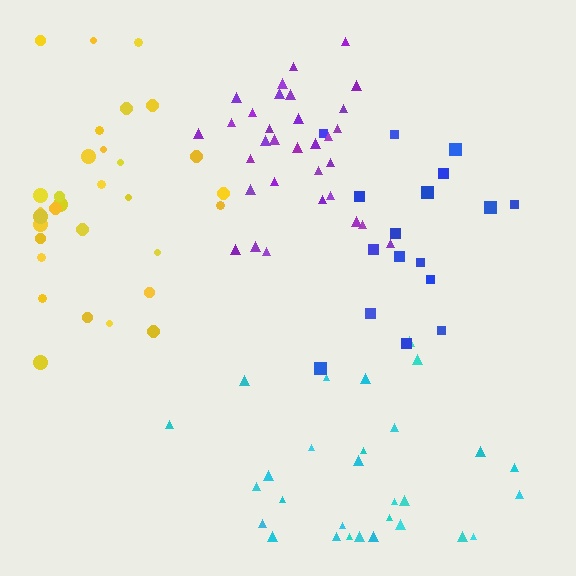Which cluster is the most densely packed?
Purple.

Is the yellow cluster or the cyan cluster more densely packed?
Yellow.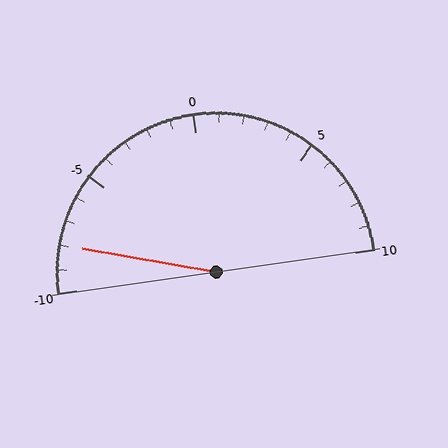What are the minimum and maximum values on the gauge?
The gauge ranges from -10 to 10.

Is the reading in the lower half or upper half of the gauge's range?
The reading is in the lower half of the range (-10 to 10).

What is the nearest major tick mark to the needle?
The nearest major tick mark is -10.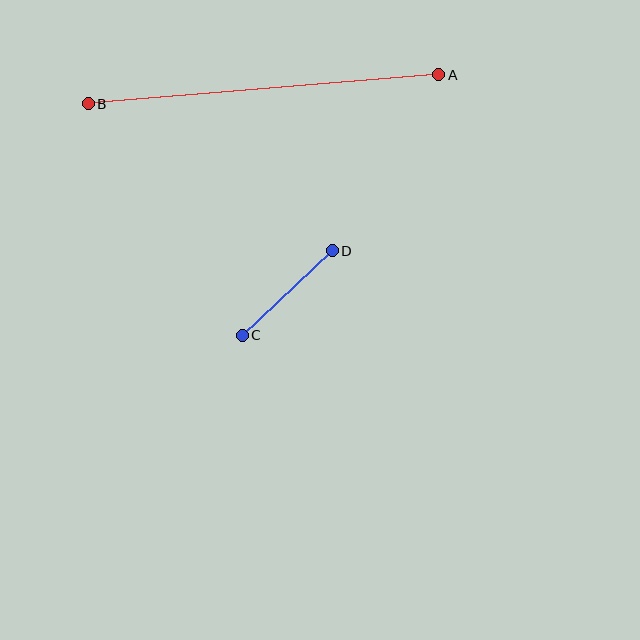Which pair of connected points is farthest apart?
Points A and B are farthest apart.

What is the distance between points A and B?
The distance is approximately 352 pixels.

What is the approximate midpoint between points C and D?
The midpoint is at approximately (287, 293) pixels.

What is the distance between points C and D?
The distance is approximately 124 pixels.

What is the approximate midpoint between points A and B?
The midpoint is at approximately (263, 89) pixels.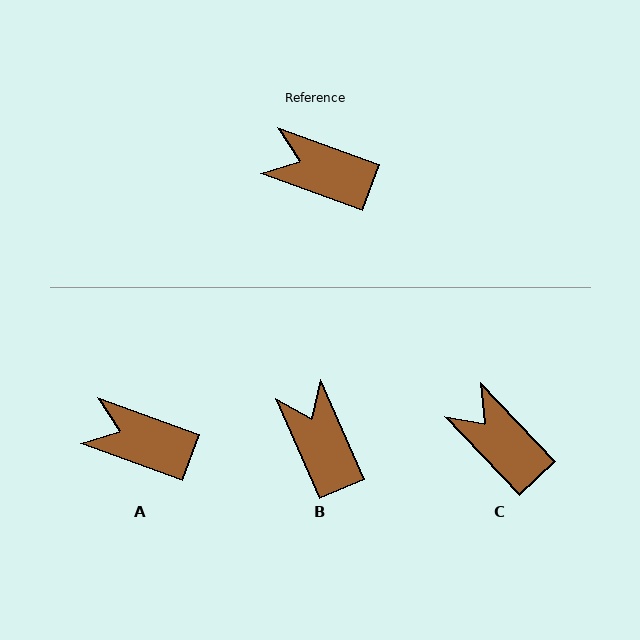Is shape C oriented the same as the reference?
No, it is off by about 26 degrees.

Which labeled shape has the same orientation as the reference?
A.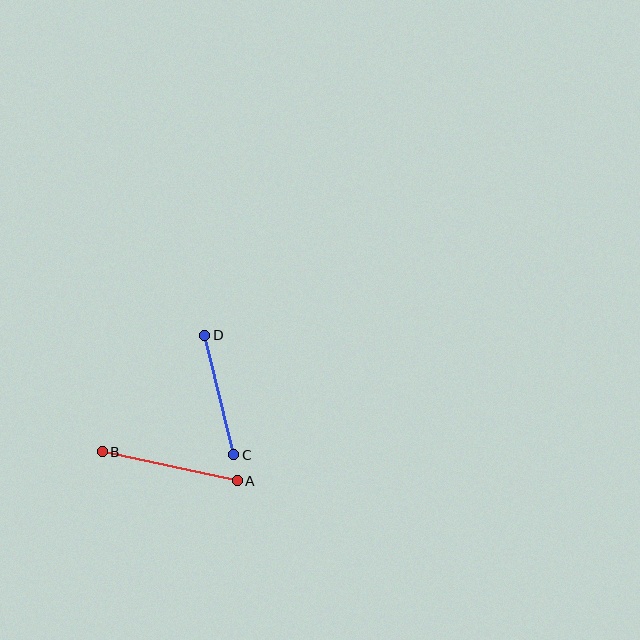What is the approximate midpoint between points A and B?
The midpoint is at approximately (170, 466) pixels.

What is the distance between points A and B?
The distance is approximately 138 pixels.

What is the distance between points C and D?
The distance is approximately 123 pixels.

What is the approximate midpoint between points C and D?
The midpoint is at approximately (219, 395) pixels.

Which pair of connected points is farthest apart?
Points A and B are farthest apart.